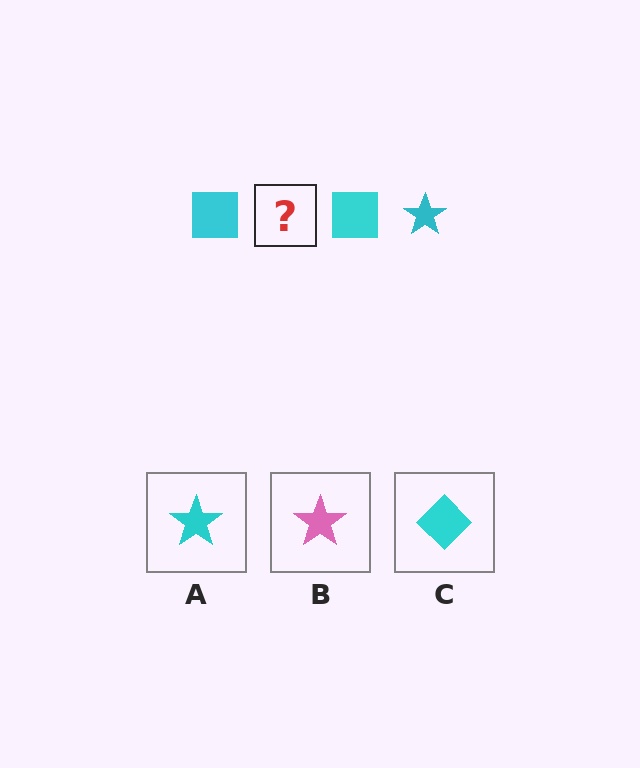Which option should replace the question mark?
Option A.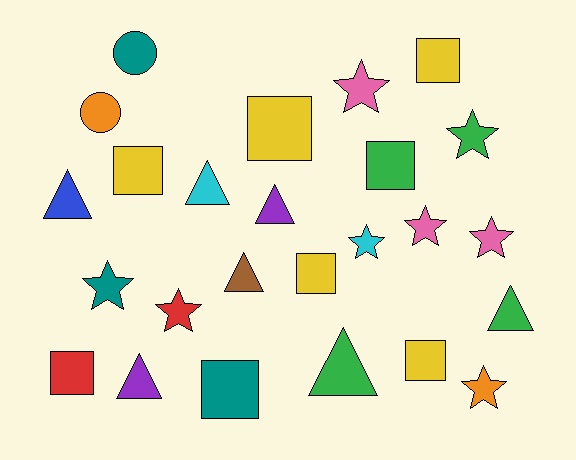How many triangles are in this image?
There are 7 triangles.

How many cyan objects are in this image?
There are 2 cyan objects.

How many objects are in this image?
There are 25 objects.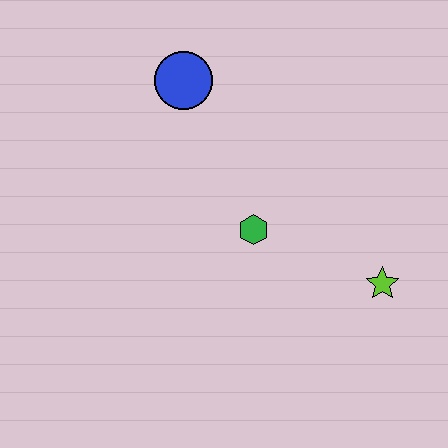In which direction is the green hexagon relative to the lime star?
The green hexagon is to the left of the lime star.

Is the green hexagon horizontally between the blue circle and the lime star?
Yes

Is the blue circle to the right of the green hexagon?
No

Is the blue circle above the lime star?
Yes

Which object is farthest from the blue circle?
The lime star is farthest from the blue circle.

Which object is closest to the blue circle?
The green hexagon is closest to the blue circle.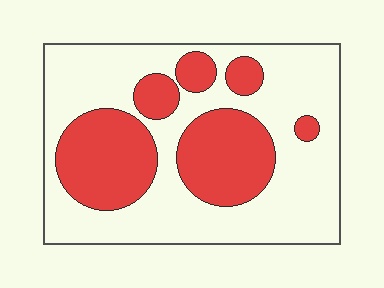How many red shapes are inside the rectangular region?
6.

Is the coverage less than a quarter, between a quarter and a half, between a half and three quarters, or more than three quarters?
Between a quarter and a half.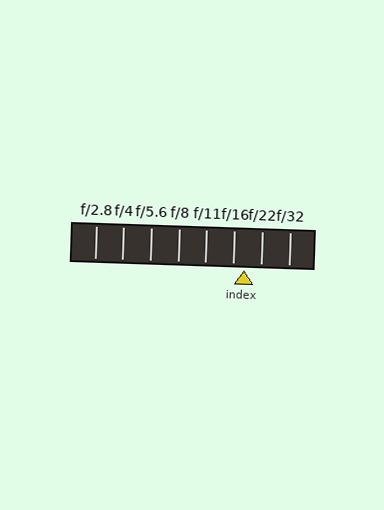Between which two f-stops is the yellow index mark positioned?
The index mark is between f/16 and f/22.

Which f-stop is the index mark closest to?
The index mark is closest to f/16.